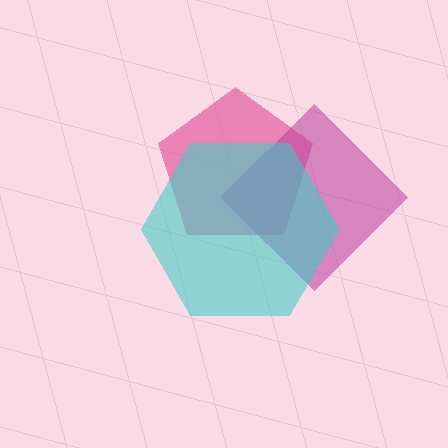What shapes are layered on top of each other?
The layered shapes are: a pink pentagon, a magenta diamond, a cyan hexagon.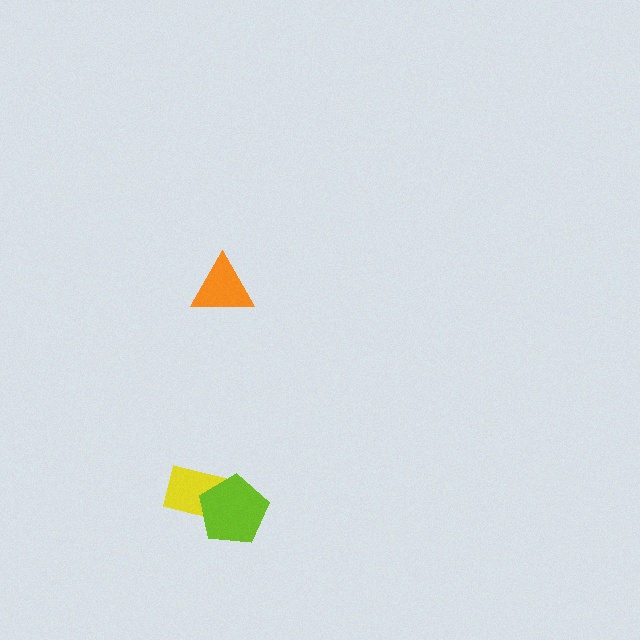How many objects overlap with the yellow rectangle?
1 object overlaps with the yellow rectangle.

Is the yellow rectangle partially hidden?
Yes, it is partially covered by another shape.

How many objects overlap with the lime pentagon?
1 object overlaps with the lime pentagon.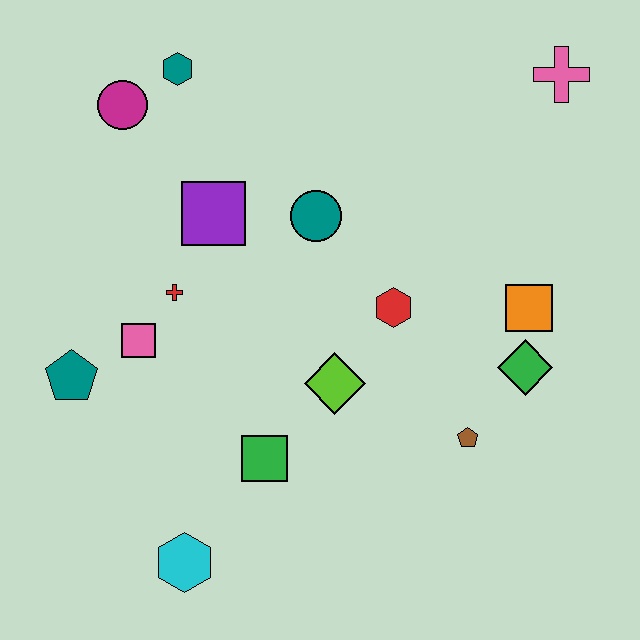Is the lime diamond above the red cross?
No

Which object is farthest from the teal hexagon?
The cyan hexagon is farthest from the teal hexagon.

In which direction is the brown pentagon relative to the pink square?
The brown pentagon is to the right of the pink square.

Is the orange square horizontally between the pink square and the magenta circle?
No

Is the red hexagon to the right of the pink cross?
No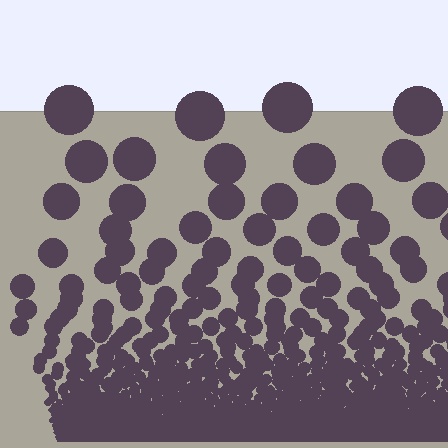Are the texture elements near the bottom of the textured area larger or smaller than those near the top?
Smaller. The gradient is inverted — elements near the bottom are smaller and denser.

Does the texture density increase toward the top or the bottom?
Density increases toward the bottom.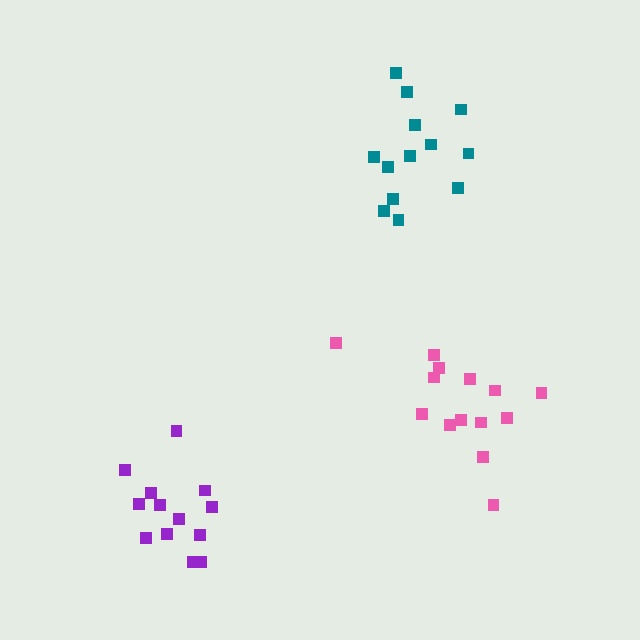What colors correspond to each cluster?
The clusters are colored: purple, pink, teal.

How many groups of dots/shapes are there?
There are 3 groups.